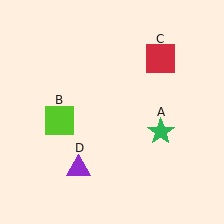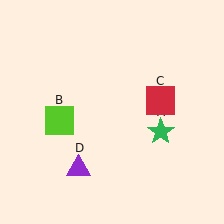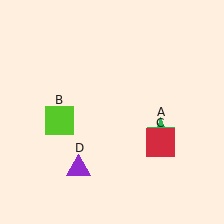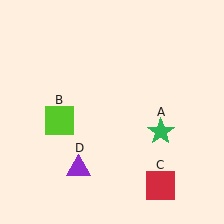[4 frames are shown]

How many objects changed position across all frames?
1 object changed position: red square (object C).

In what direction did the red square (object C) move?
The red square (object C) moved down.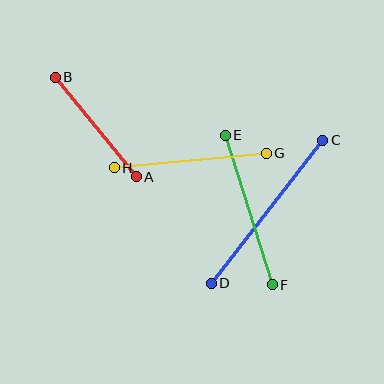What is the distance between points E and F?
The distance is approximately 156 pixels.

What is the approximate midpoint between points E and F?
The midpoint is at approximately (249, 210) pixels.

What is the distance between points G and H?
The distance is approximately 153 pixels.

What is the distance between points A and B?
The distance is approximately 128 pixels.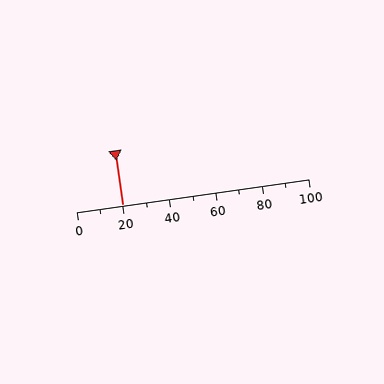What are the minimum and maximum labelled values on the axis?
The axis runs from 0 to 100.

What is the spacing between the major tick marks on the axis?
The major ticks are spaced 20 apart.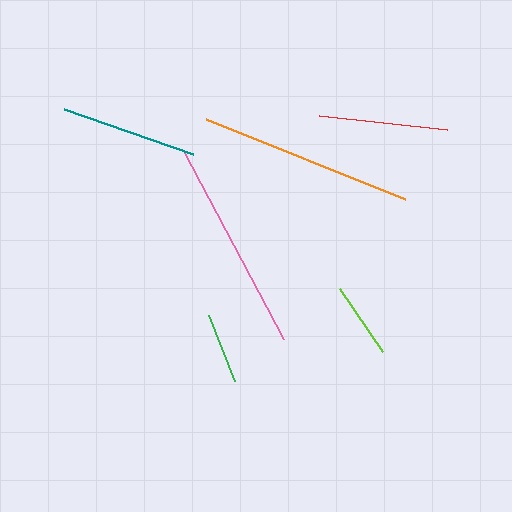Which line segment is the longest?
The orange line is the longest at approximately 215 pixels.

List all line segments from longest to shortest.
From longest to shortest: orange, pink, teal, red, lime, green.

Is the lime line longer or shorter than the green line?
The lime line is longer than the green line.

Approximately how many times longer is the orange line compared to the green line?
The orange line is approximately 3.0 times the length of the green line.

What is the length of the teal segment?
The teal segment is approximately 136 pixels long.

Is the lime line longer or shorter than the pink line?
The pink line is longer than the lime line.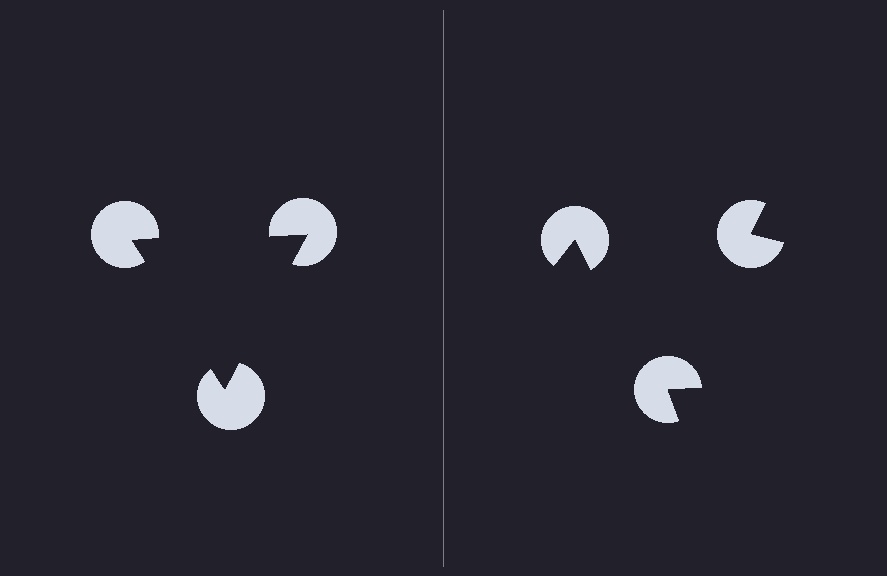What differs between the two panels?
The pac-man discs are positioned identically on both sides; only the wedge orientations differ. On the left they align to a triangle; on the right they are misaligned.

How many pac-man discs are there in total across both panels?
6 — 3 on each side.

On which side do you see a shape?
An illusory triangle appears on the left side. On the right side the wedge cuts are rotated, so no coherent shape forms.